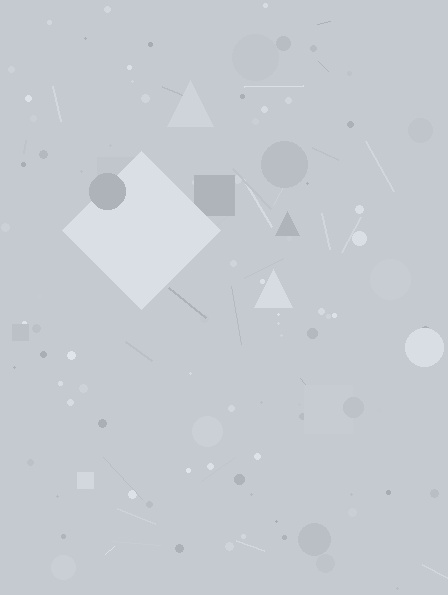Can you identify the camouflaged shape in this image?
The camouflaged shape is a diamond.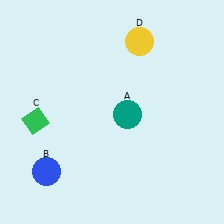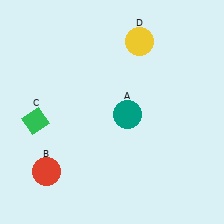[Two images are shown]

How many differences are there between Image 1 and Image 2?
There is 1 difference between the two images.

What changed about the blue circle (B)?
In Image 1, B is blue. In Image 2, it changed to red.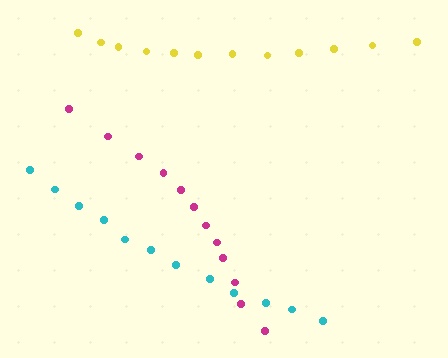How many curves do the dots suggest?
There are 3 distinct paths.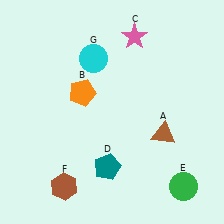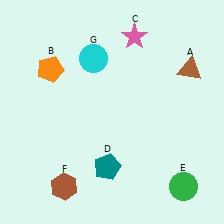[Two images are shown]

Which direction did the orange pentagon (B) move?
The orange pentagon (B) moved left.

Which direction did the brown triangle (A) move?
The brown triangle (A) moved up.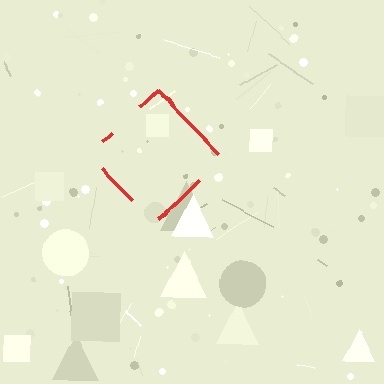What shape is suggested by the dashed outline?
The dashed outline suggests a diamond.